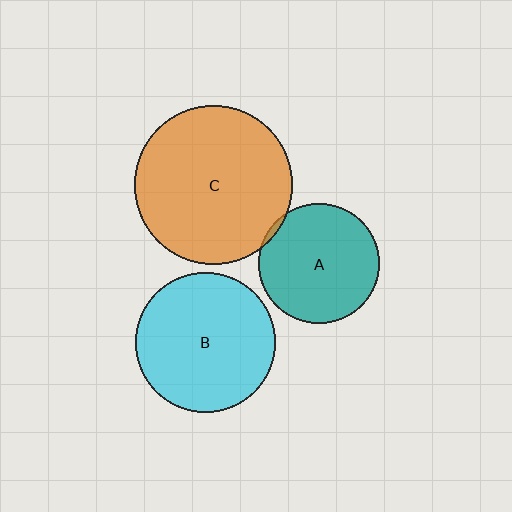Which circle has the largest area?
Circle C (orange).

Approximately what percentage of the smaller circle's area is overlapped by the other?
Approximately 5%.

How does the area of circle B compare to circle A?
Approximately 1.4 times.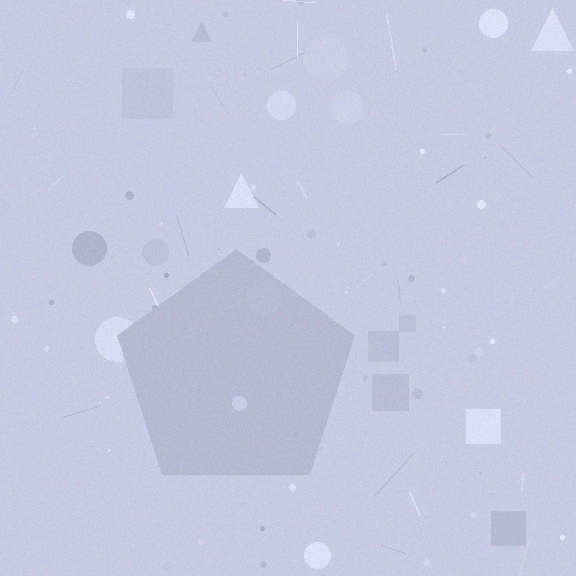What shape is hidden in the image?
A pentagon is hidden in the image.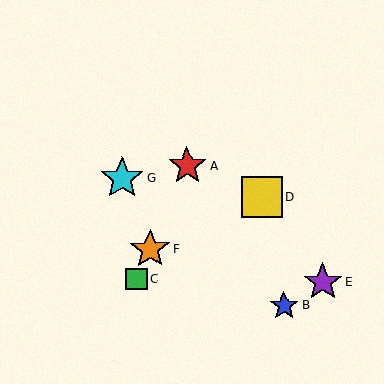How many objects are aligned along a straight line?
3 objects (A, C, F) are aligned along a straight line.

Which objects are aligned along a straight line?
Objects A, C, F are aligned along a straight line.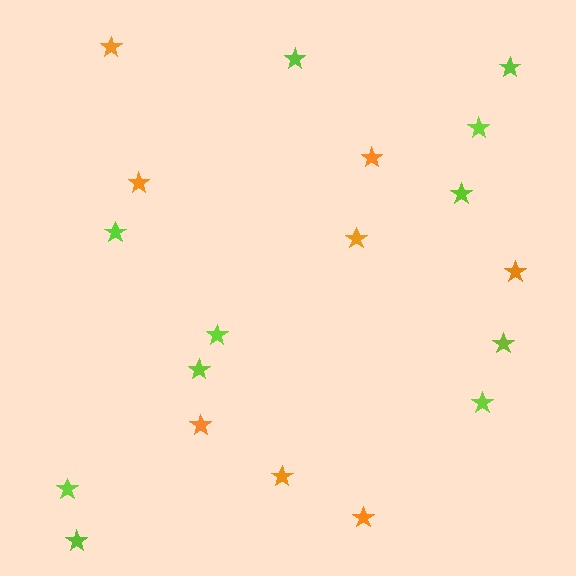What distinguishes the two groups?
There are 2 groups: one group of lime stars (11) and one group of orange stars (8).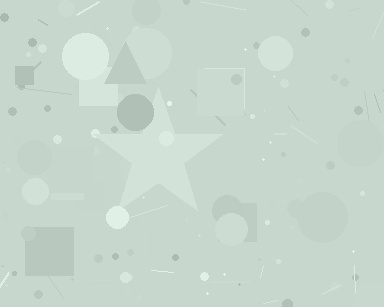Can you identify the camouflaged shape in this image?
The camouflaged shape is a star.